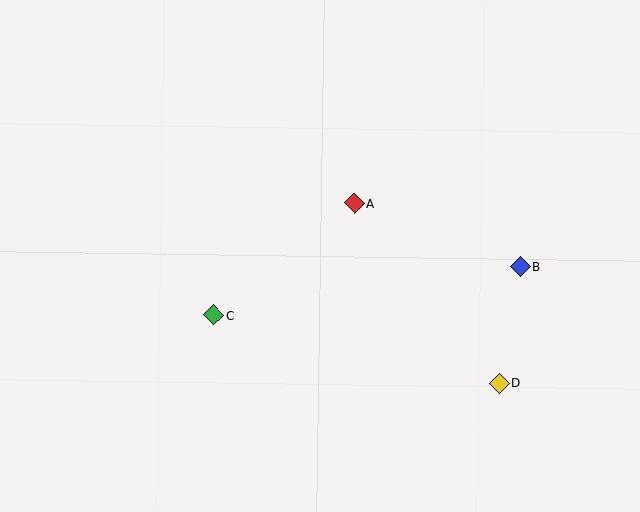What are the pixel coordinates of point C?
Point C is at (214, 315).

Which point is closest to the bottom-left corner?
Point C is closest to the bottom-left corner.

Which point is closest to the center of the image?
Point A at (354, 203) is closest to the center.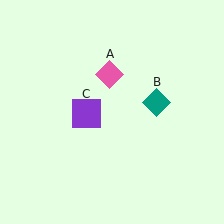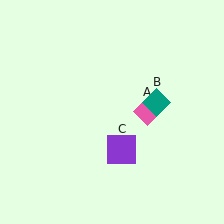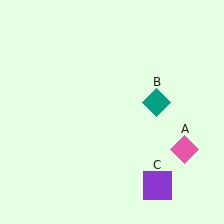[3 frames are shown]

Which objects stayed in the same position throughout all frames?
Teal diamond (object B) remained stationary.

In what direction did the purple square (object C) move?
The purple square (object C) moved down and to the right.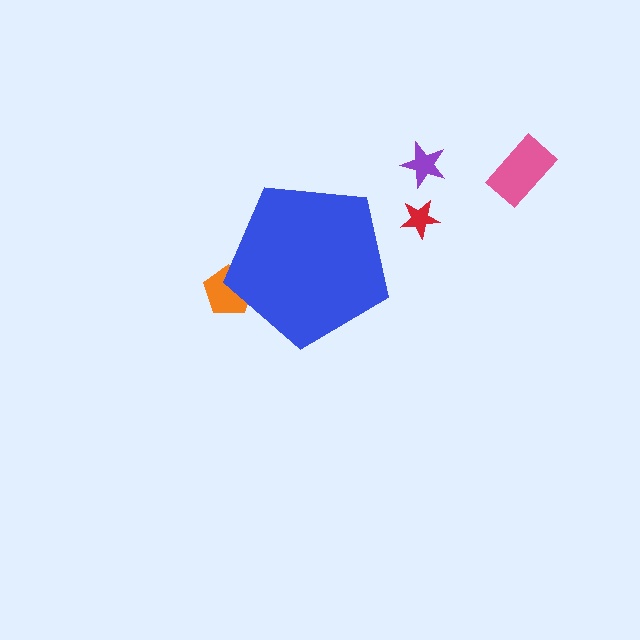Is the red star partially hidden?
No, the red star is fully visible.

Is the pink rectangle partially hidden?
No, the pink rectangle is fully visible.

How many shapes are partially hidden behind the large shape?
1 shape is partially hidden.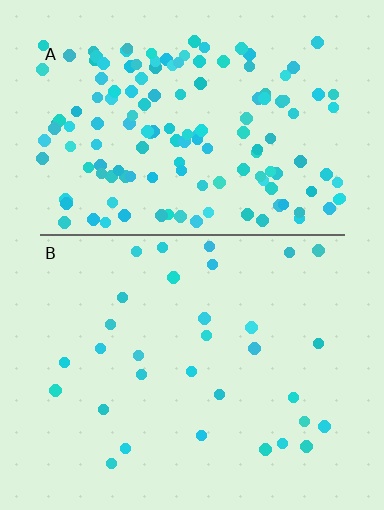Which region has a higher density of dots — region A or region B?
A (the top).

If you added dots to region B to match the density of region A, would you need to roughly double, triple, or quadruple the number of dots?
Approximately quadruple.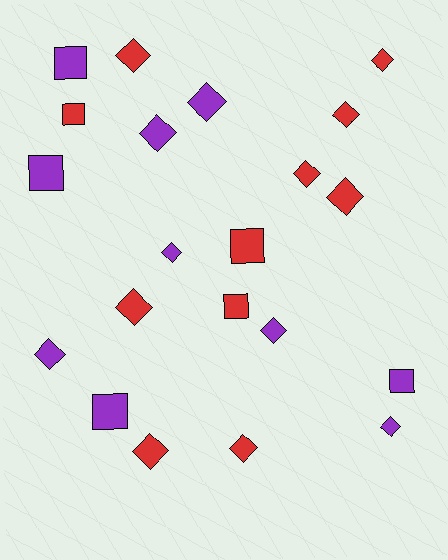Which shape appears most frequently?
Diamond, with 14 objects.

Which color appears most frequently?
Red, with 11 objects.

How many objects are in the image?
There are 21 objects.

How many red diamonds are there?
There are 8 red diamonds.